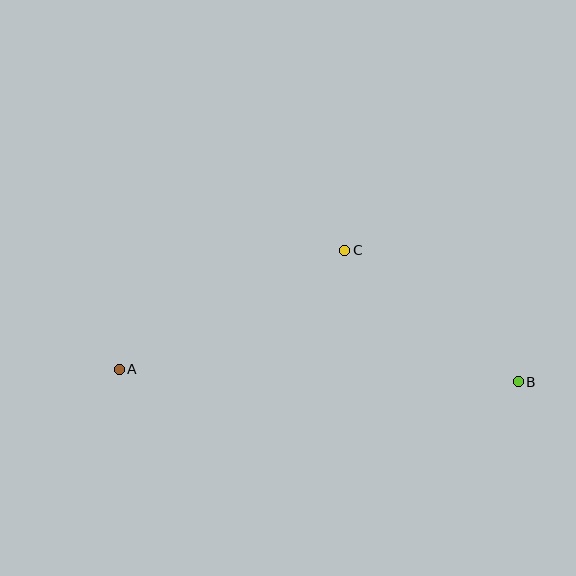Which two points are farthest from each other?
Points A and B are farthest from each other.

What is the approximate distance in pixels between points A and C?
The distance between A and C is approximately 255 pixels.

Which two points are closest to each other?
Points B and C are closest to each other.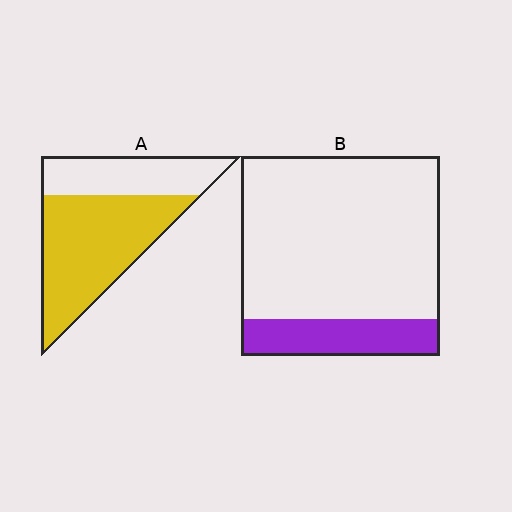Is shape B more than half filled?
No.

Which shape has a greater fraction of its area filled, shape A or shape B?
Shape A.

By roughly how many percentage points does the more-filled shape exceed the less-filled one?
By roughly 45 percentage points (A over B).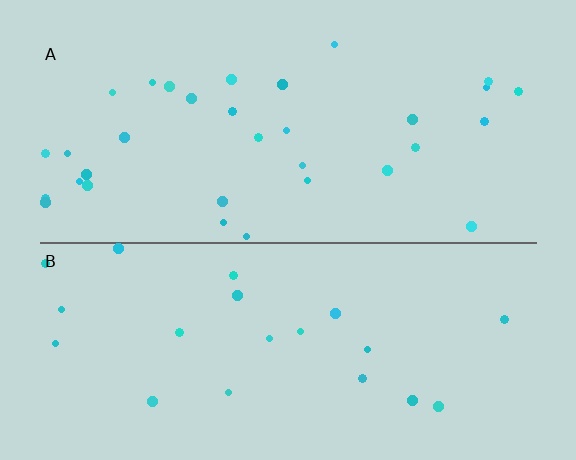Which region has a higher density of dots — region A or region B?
A (the top).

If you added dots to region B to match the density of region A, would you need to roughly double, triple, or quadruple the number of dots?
Approximately double.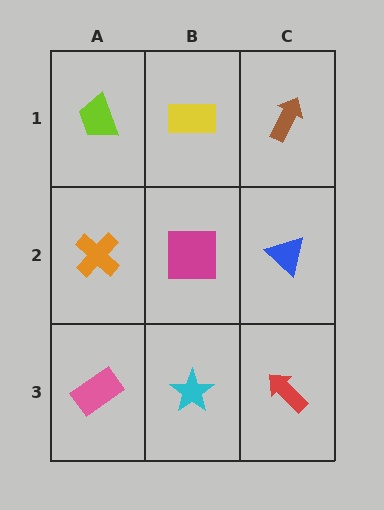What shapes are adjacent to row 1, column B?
A magenta square (row 2, column B), a lime trapezoid (row 1, column A), a brown arrow (row 1, column C).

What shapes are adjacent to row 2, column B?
A yellow rectangle (row 1, column B), a cyan star (row 3, column B), an orange cross (row 2, column A), a blue triangle (row 2, column C).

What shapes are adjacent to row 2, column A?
A lime trapezoid (row 1, column A), a pink rectangle (row 3, column A), a magenta square (row 2, column B).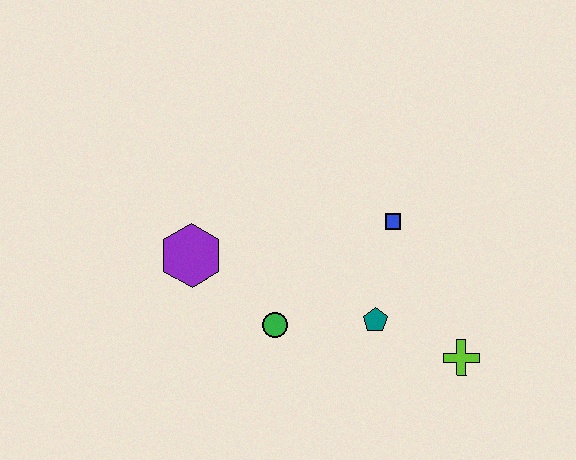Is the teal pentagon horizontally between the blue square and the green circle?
Yes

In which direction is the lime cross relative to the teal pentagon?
The lime cross is to the right of the teal pentagon.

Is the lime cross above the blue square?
No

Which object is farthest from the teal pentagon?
The purple hexagon is farthest from the teal pentagon.